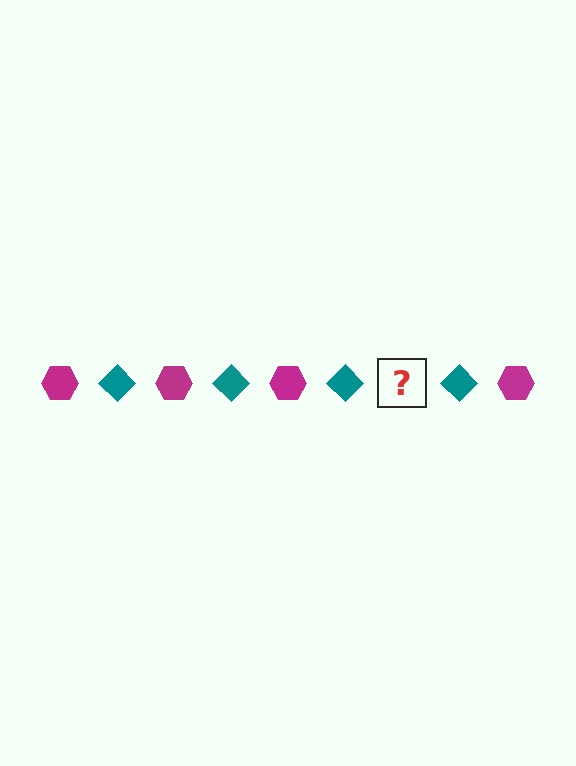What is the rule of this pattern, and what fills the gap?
The rule is that the pattern alternates between magenta hexagon and teal diamond. The gap should be filled with a magenta hexagon.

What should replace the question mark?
The question mark should be replaced with a magenta hexagon.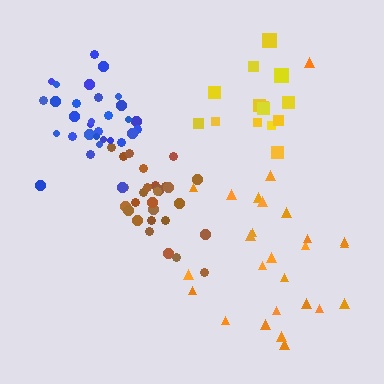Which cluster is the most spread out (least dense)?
Yellow.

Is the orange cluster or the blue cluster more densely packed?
Blue.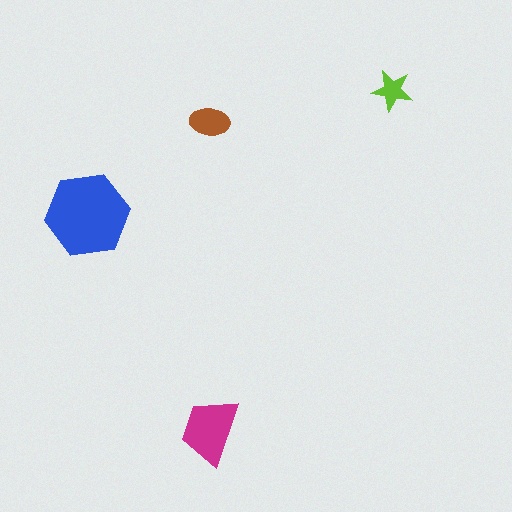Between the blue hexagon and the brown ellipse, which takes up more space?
The blue hexagon.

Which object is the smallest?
The lime star.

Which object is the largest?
The blue hexagon.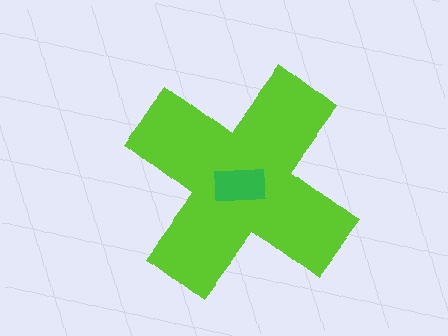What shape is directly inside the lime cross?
The green rectangle.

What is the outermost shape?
The lime cross.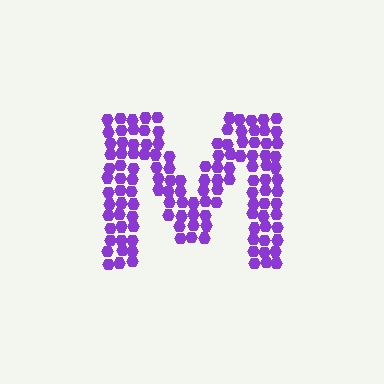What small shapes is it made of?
It is made of small hexagons.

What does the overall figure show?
The overall figure shows the letter M.